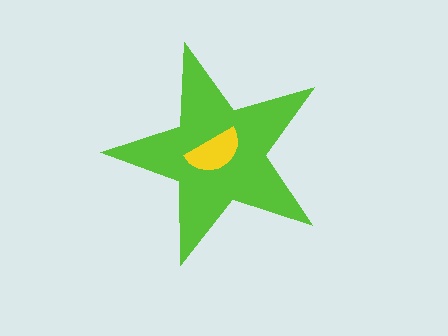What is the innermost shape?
The yellow semicircle.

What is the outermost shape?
The lime star.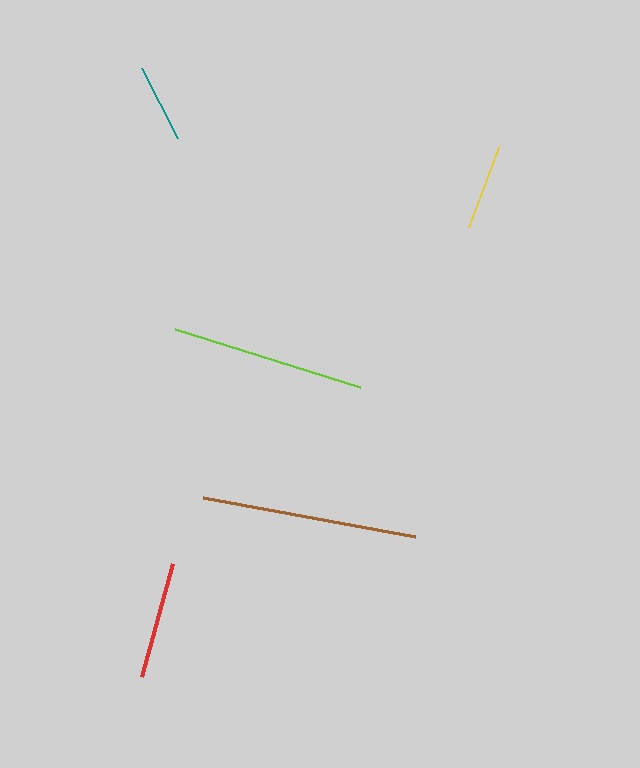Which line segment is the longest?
The brown line is the longest at approximately 216 pixels.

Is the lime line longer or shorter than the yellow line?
The lime line is longer than the yellow line.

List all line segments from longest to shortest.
From longest to shortest: brown, lime, red, yellow, teal.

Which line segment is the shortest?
The teal line is the shortest at approximately 79 pixels.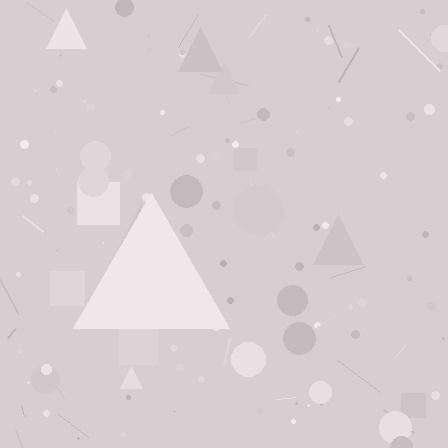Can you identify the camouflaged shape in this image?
The camouflaged shape is a triangle.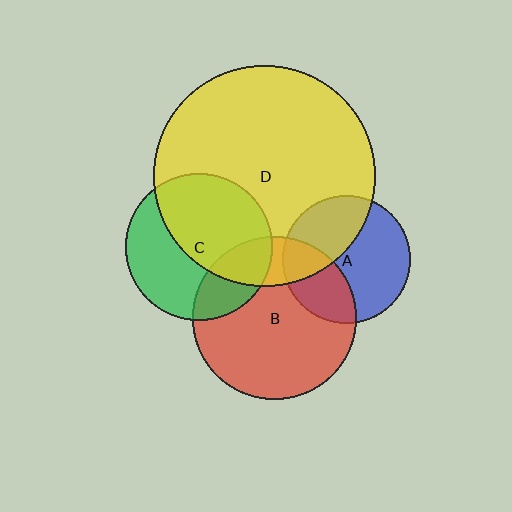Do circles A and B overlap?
Yes.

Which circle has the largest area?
Circle D (yellow).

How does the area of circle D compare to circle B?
Approximately 1.8 times.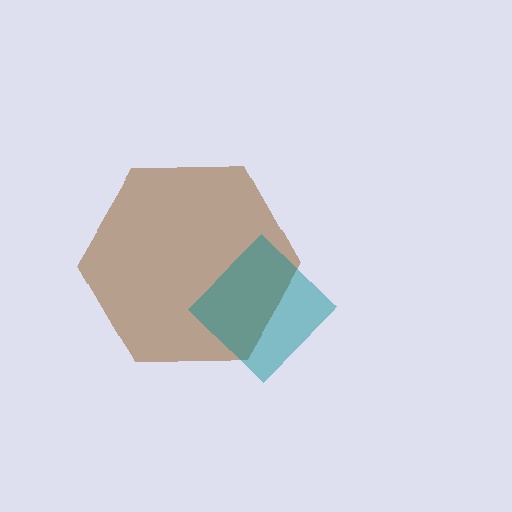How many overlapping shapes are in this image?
There are 2 overlapping shapes in the image.